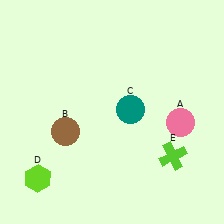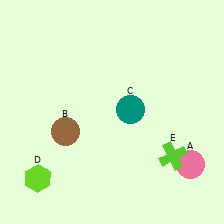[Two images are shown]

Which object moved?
The pink circle (A) moved down.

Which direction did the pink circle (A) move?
The pink circle (A) moved down.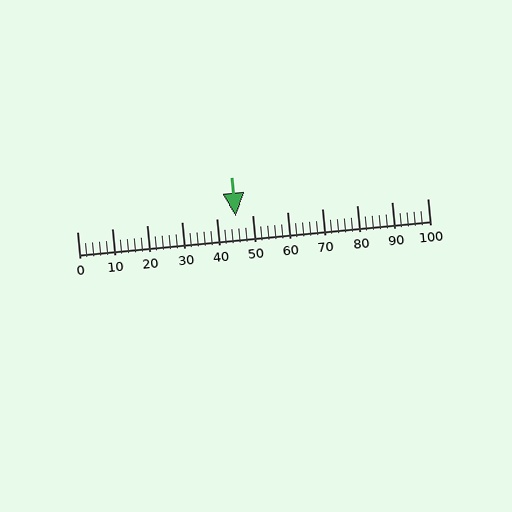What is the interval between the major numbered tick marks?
The major tick marks are spaced 10 units apart.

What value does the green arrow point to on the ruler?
The green arrow points to approximately 45.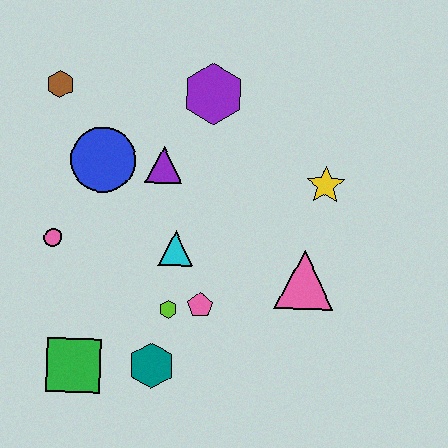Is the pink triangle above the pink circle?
No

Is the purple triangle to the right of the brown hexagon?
Yes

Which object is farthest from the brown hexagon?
The pink triangle is farthest from the brown hexagon.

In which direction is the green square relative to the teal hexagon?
The green square is to the left of the teal hexagon.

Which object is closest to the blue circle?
The purple triangle is closest to the blue circle.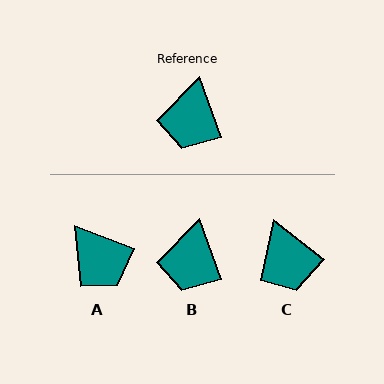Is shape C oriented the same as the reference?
No, it is off by about 32 degrees.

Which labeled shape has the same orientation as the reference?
B.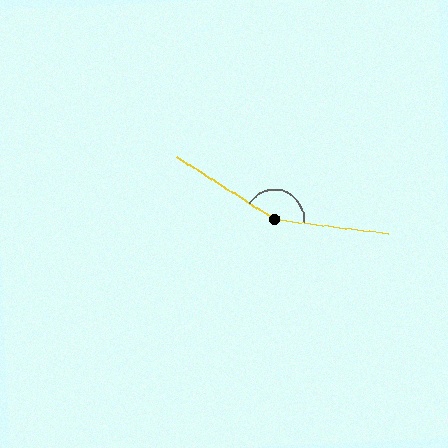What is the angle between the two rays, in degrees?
Approximately 154 degrees.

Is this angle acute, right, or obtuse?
It is obtuse.